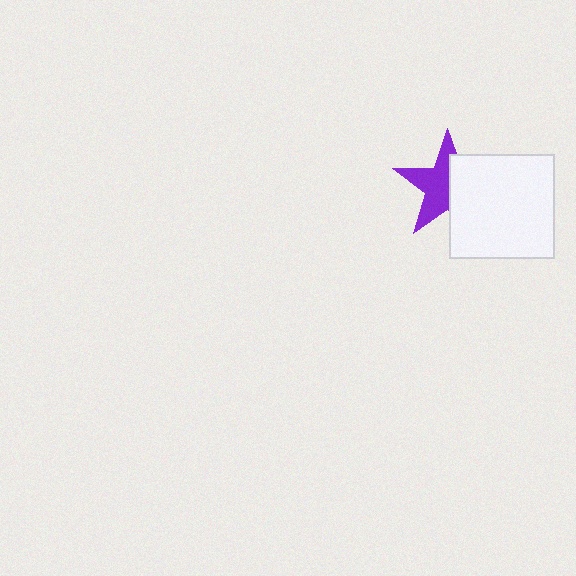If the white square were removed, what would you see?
You would see the complete purple star.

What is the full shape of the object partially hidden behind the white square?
The partially hidden object is a purple star.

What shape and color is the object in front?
The object in front is a white square.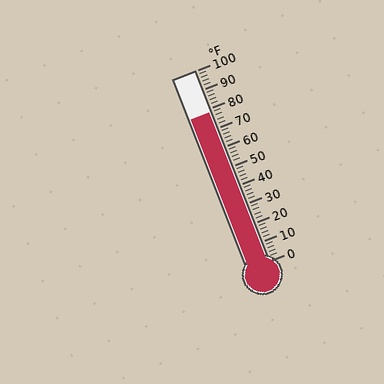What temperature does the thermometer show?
The thermometer shows approximately 78°F.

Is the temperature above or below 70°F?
The temperature is above 70°F.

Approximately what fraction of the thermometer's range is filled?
The thermometer is filled to approximately 80% of its range.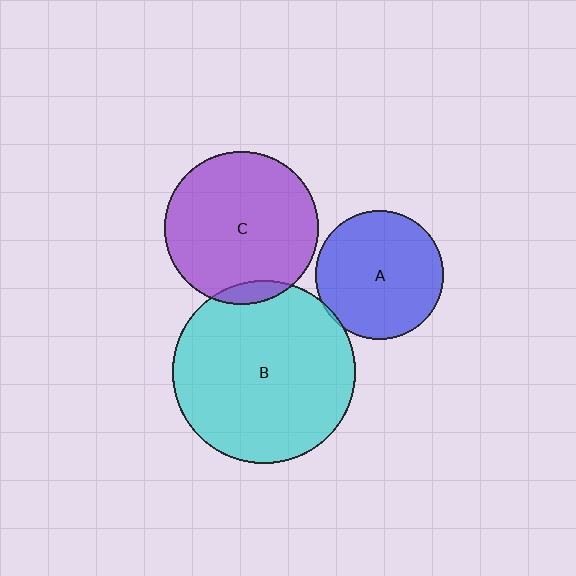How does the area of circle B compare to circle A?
Approximately 2.0 times.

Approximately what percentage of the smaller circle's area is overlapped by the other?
Approximately 5%.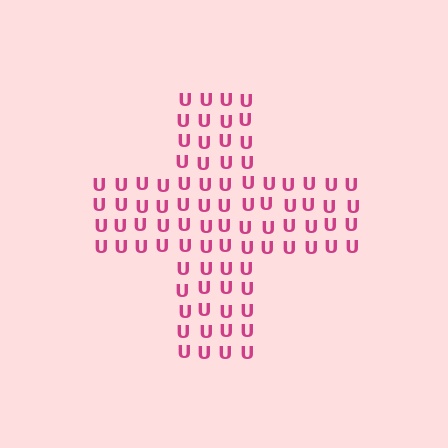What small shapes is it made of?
It is made of small letter U's.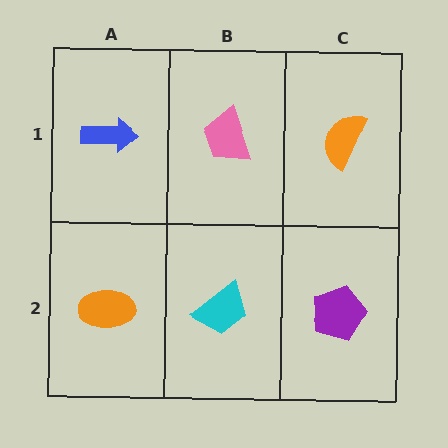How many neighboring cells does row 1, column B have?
3.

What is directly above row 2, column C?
An orange semicircle.